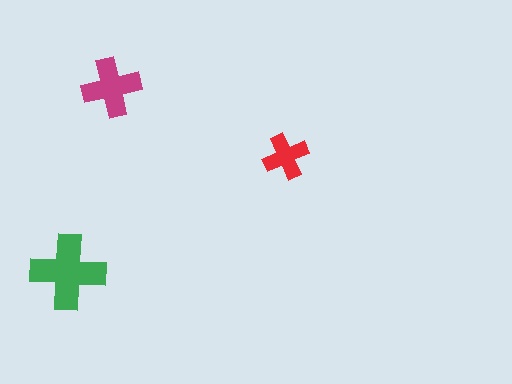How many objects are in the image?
There are 3 objects in the image.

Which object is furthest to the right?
The red cross is rightmost.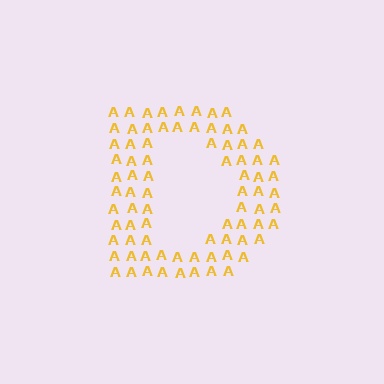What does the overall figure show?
The overall figure shows the letter D.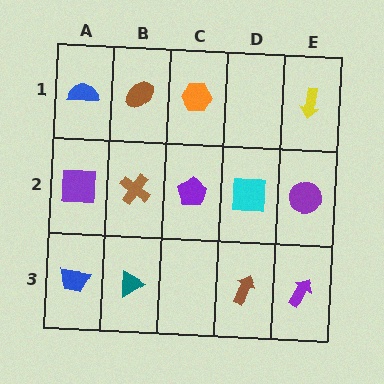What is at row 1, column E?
A yellow arrow.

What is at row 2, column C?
A purple pentagon.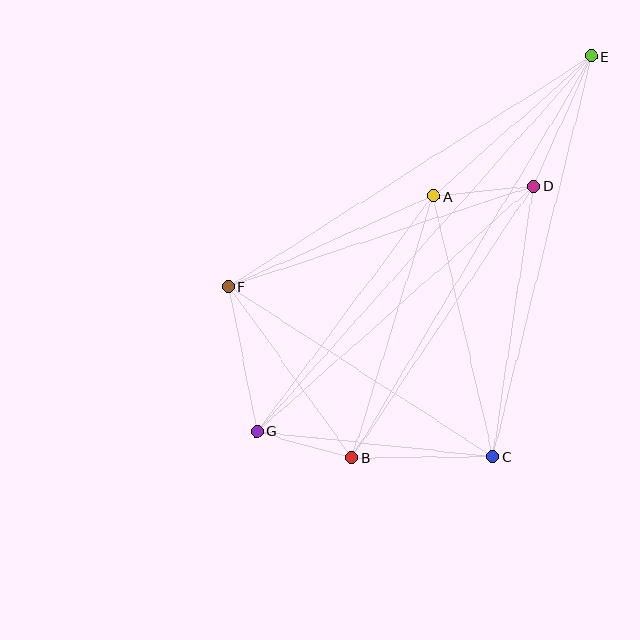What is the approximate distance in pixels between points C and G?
The distance between C and G is approximately 237 pixels.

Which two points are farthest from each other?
Points E and G are farthest from each other.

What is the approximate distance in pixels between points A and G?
The distance between A and G is approximately 294 pixels.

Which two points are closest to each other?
Points B and G are closest to each other.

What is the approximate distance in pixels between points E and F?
The distance between E and F is approximately 430 pixels.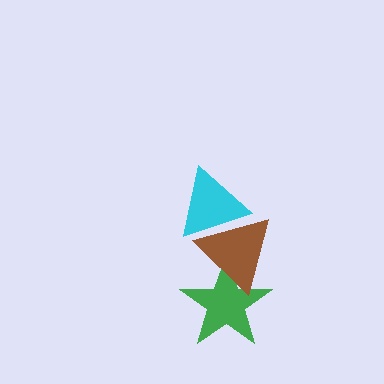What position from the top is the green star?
The green star is 3rd from the top.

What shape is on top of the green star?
The brown triangle is on top of the green star.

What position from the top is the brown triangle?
The brown triangle is 2nd from the top.